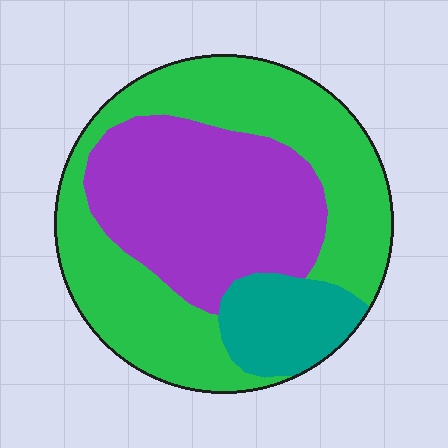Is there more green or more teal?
Green.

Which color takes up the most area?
Green, at roughly 50%.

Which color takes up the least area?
Teal, at roughly 15%.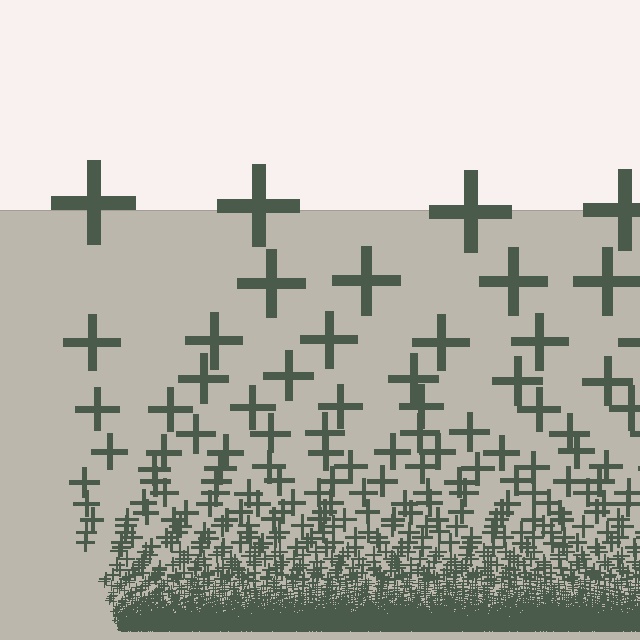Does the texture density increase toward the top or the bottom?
Density increases toward the bottom.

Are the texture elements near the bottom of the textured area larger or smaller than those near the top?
Smaller. The gradient is inverted — elements near the bottom are smaller and denser.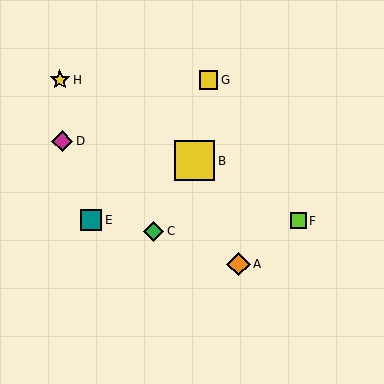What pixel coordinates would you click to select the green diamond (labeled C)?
Click at (153, 231) to select the green diamond C.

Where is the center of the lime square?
The center of the lime square is at (298, 221).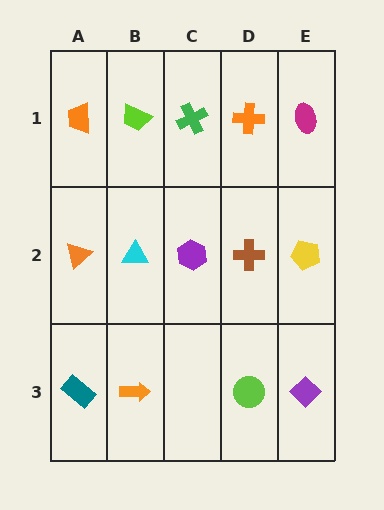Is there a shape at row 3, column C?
No, that cell is empty.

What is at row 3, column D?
A lime circle.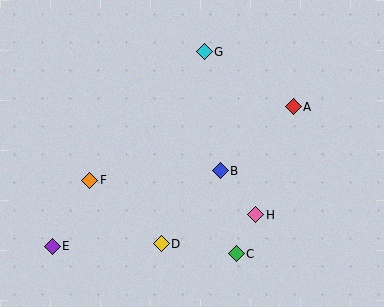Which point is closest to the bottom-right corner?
Point C is closest to the bottom-right corner.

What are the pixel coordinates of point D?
Point D is at (161, 244).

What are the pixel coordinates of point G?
Point G is at (204, 52).